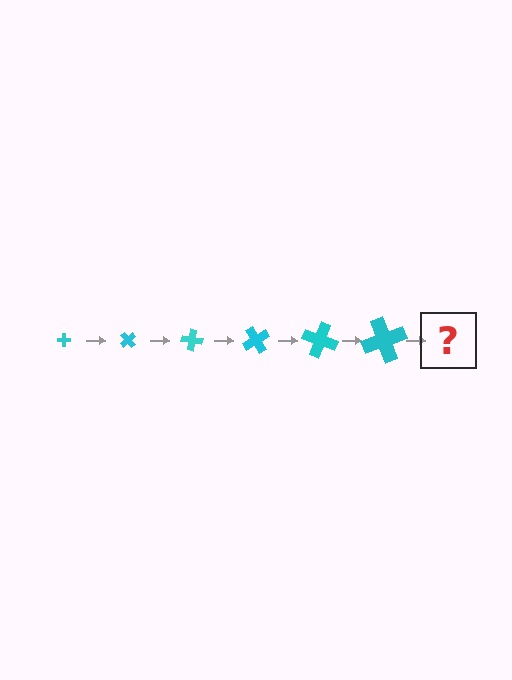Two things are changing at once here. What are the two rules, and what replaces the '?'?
The two rules are that the cross grows larger each step and it rotates 50 degrees each step. The '?' should be a cross, larger than the previous one and rotated 300 degrees from the start.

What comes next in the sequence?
The next element should be a cross, larger than the previous one and rotated 300 degrees from the start.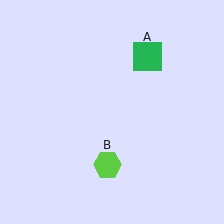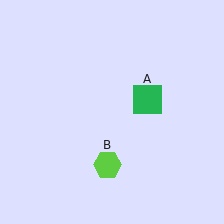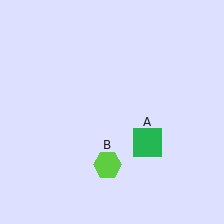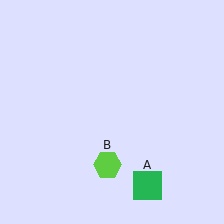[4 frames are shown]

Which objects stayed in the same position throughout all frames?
Lime hexagon (object B) remained stationary.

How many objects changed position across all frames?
1 object changed position: green square (object A).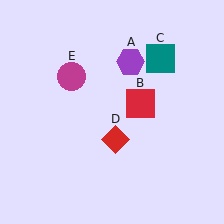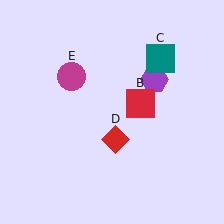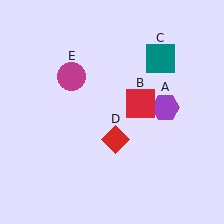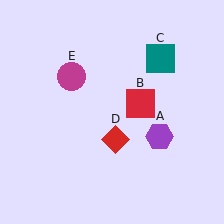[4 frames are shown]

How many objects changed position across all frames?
1 object changed position: purple hexagon (object A).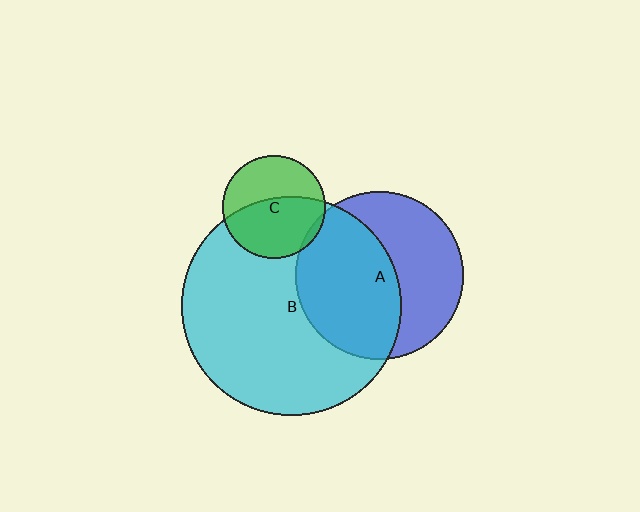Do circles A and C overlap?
Yes.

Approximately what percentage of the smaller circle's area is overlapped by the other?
Approximately 5%.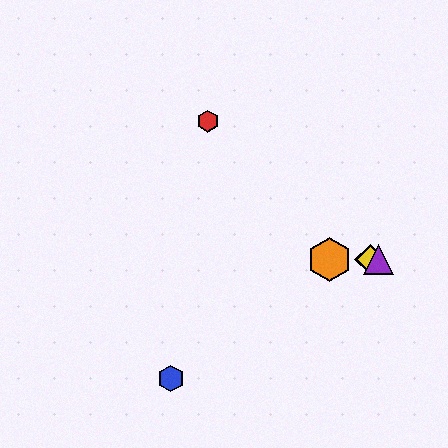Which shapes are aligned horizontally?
The green diamond, the yellow diamond, the purple triangle, the orange hexagon are aligned horizontally.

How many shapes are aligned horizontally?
4 shapes (the green diamond, the yellow diamond, the purple triangle, the orange hexagon) are aligned horizontally.